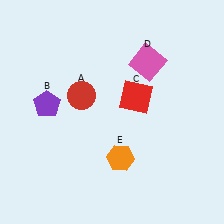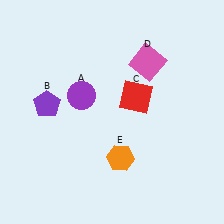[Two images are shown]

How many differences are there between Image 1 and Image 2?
There is 1 difference between the two images.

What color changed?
The circle (A) changed from red in Image 1 to purple in Image 2.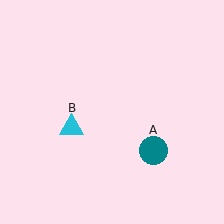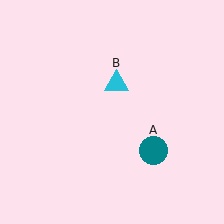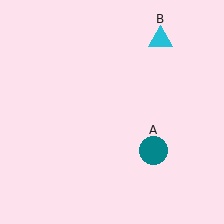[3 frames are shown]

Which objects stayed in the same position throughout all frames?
Teal circle (object A) remained stationary.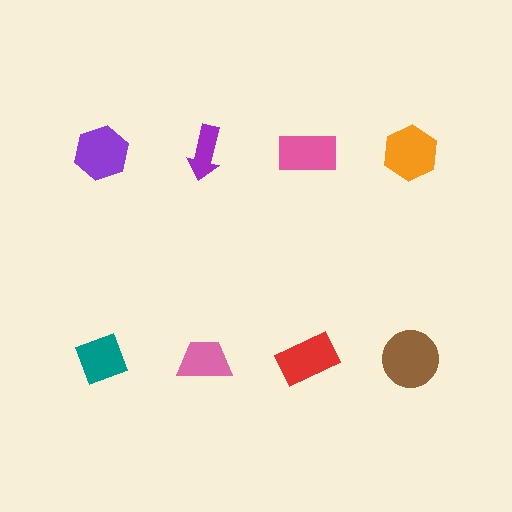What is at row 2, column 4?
A brown circle.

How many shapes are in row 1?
4 shapes.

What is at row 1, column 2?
A purple arrow.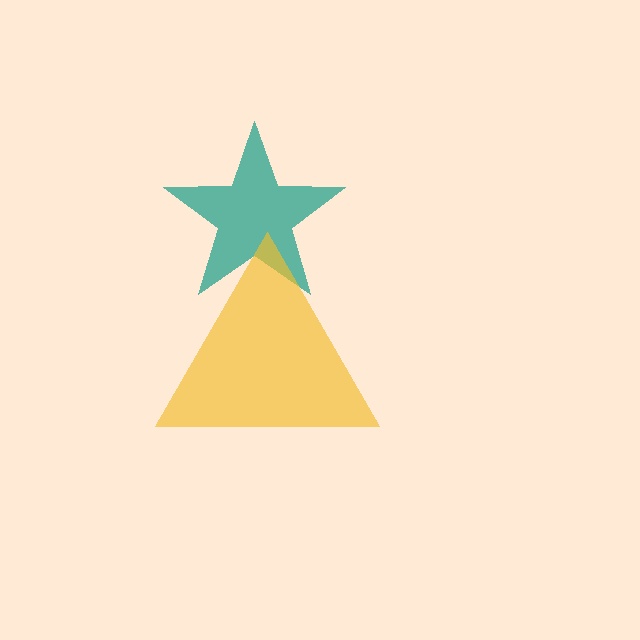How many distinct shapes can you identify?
There are 2 distinct shapes: a teal star, a yellow triangle.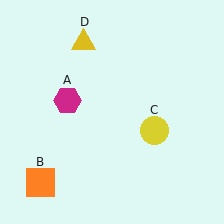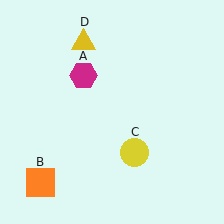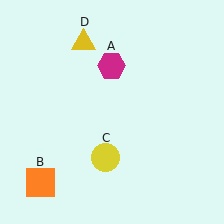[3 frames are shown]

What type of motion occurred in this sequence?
The magenta hexagon (object A), yellow circle (object C) rotated clockwise around the center of the scene.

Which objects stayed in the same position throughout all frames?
Orange square (object B) and yellow triangle (object D) remained stationary.